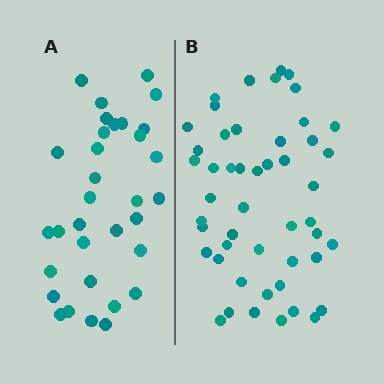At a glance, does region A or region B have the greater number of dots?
Region B (the right region) has more dots.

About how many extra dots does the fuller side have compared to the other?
Region B has approximately 15 more dots than region A.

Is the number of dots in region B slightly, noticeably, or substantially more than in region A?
Region B has substantially more. The ratio is roughly 1.5 to 1.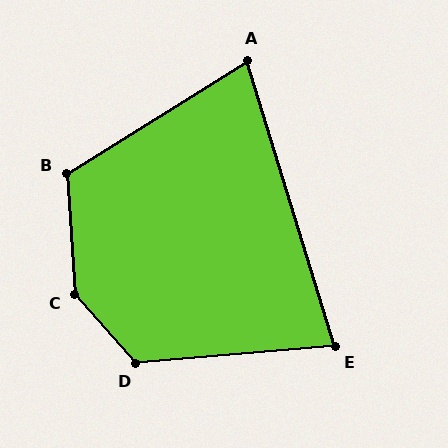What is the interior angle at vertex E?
Approximately 78 degrees (acute).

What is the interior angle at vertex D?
Approximately 126 degrees (obtuse).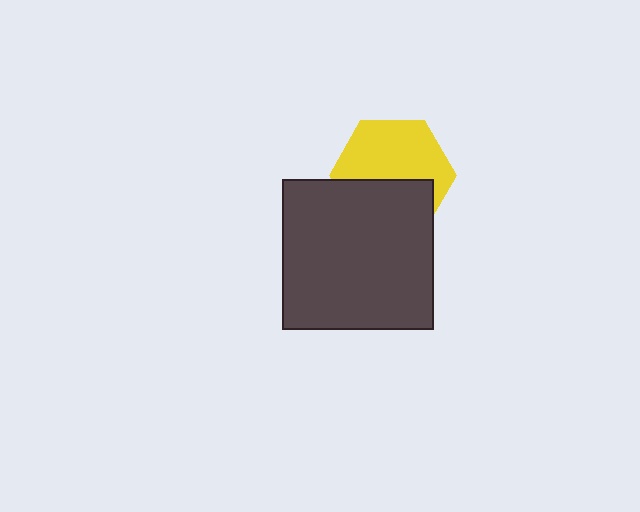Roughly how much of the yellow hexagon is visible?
About half of it is visible (roughly 58%).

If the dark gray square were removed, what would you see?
You would see the complete yellow hexagon.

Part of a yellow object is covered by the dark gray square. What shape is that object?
It is a hexagon.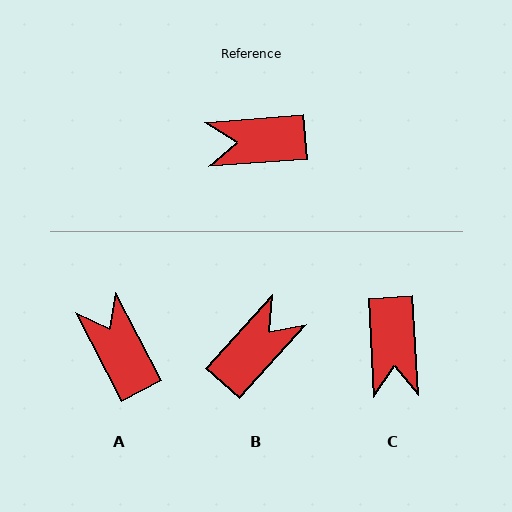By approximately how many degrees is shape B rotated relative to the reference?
Approximately 137 degrees clockwise.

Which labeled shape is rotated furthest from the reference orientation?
B, about 137 degrees away.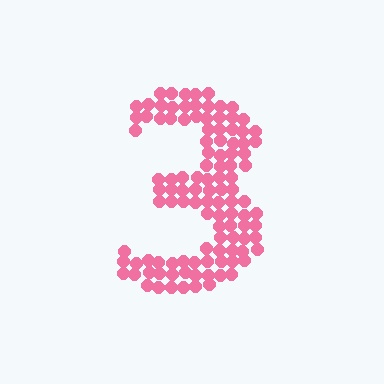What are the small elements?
The small elements are circles.